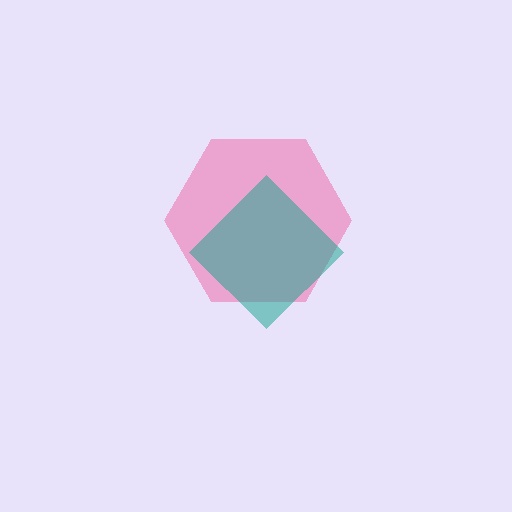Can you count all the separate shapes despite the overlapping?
Yes, there are 2 separate shapes.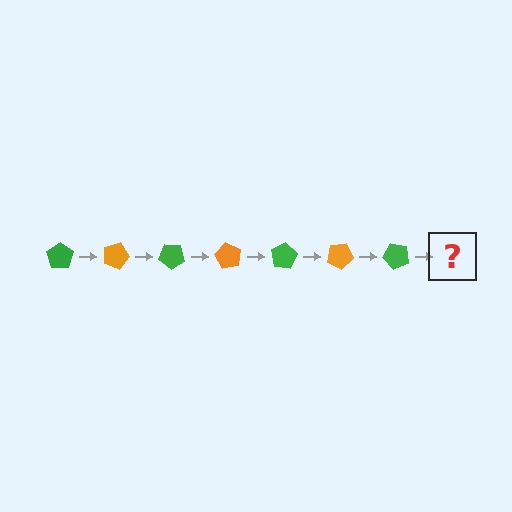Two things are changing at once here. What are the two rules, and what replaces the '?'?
The two rules are that it rotates 20 degrees each step and the color cycles through green and orange. The '?' should be an orange pentagon, rotated 140 degrees from the start.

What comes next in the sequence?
The next element should be an orange pentagon, rotated 140 degrees from the start.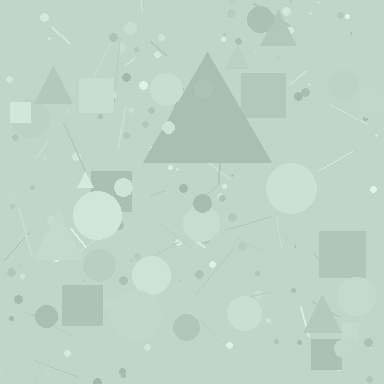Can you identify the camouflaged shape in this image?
The camouflaged shape is a triangle.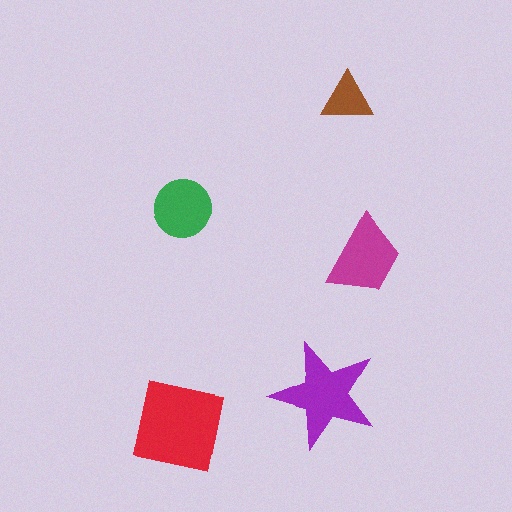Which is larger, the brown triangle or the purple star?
The purple star.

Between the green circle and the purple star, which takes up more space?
The purple star.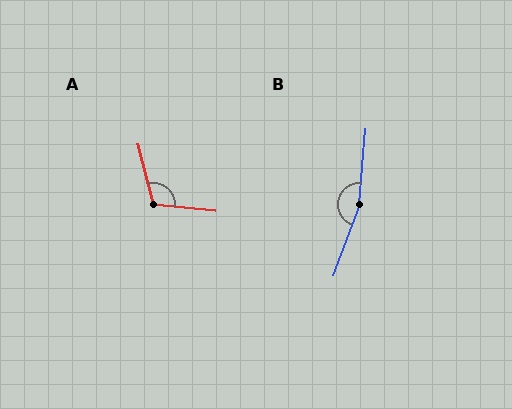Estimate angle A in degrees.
Approximately 110 degrees.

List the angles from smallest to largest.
A (110°), B (164°).